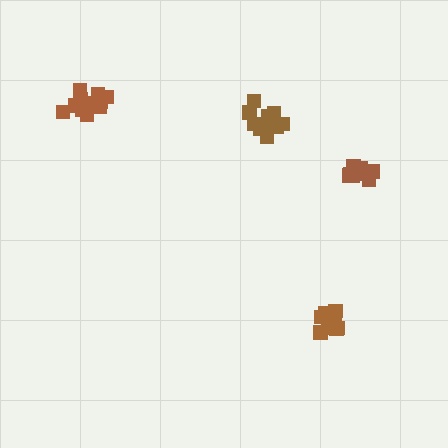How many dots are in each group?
Group 1: 11 dots, Group 2: 9 dots, Group 3: 10 dots, Group 4: 13 dots (43 total).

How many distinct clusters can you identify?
There are 4 distinct clusters.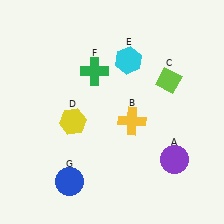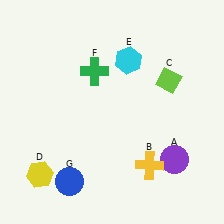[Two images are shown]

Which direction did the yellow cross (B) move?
The yellow cross (B) moved down.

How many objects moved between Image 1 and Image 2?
2 objects moved between the two images.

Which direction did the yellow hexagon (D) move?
The yellow hexagon (D) moved down.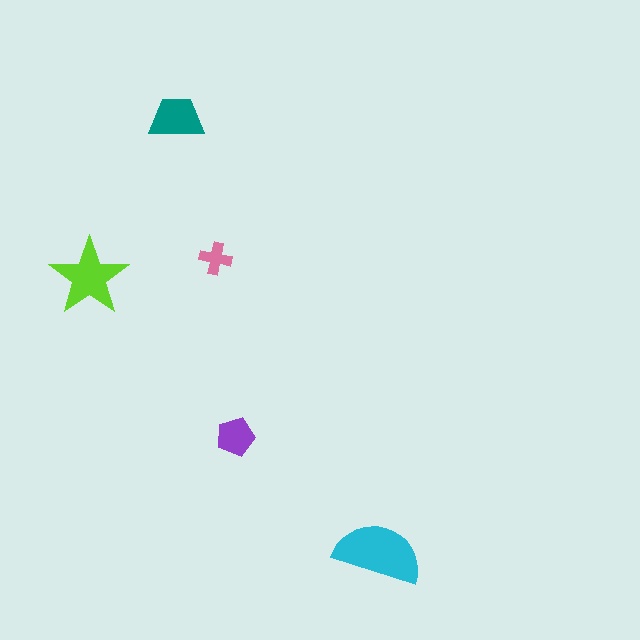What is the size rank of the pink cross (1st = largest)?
5th.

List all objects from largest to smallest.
The cyan semicircle, the lime star, the teal trapezoid, the purple pentagon, the pink cross.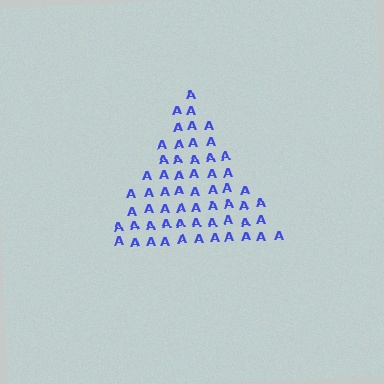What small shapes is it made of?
It is made of small letter A's.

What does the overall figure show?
The overall figure shows a triangle.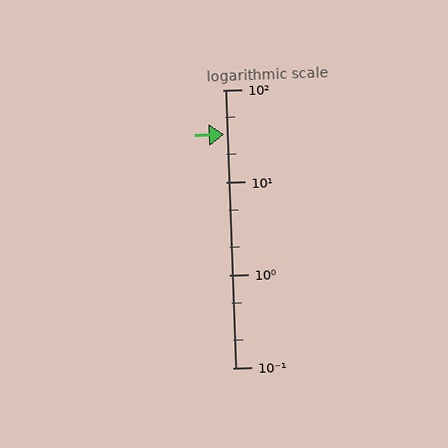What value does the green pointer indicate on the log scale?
The pointer indicates approximately 33.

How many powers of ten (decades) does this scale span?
The scale spans 3 decades, from 0.1 to 100.